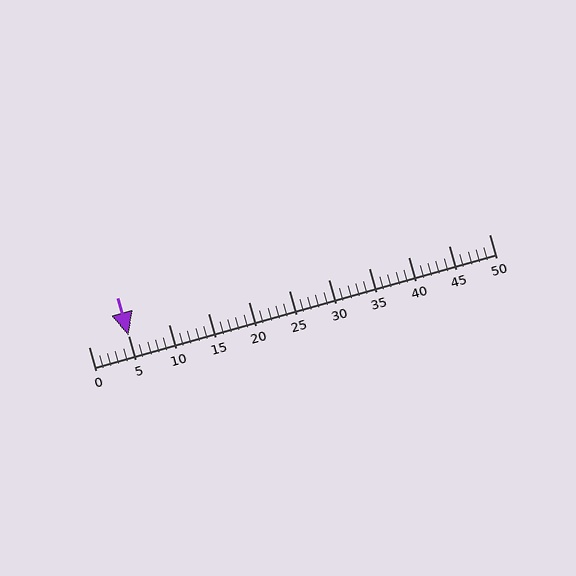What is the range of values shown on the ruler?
The ruler shows values from 0 to 50.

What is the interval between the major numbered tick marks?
The major tick marks are spaced 5 units apart.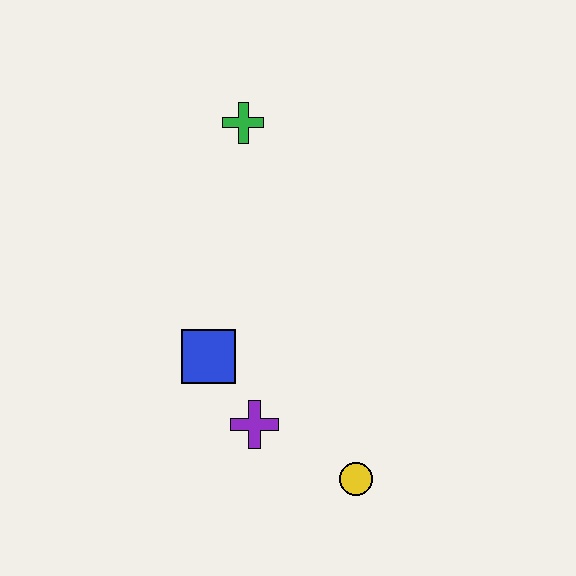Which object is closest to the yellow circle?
The purple cross is closest to the yellow circle.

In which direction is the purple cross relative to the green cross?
The purple cross is below the green cross.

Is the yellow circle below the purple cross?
Yes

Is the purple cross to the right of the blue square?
Yes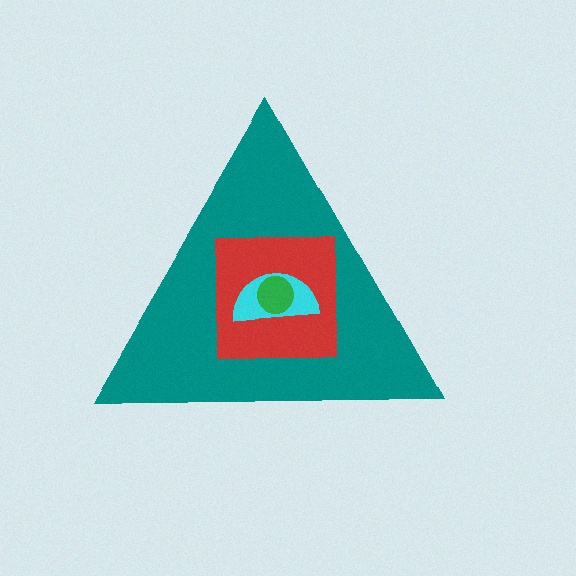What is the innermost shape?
The green circle.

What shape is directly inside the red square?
The cyan semicircle.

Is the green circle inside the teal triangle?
Yes.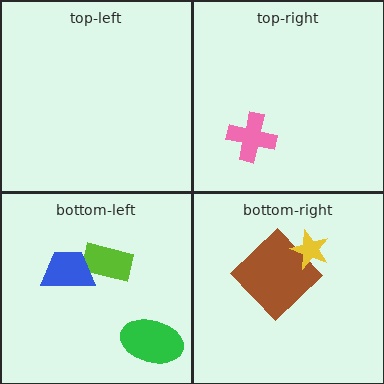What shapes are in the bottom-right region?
The brown diamond, the yellow star.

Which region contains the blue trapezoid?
The bottom-left region.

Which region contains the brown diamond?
The bottom-right region.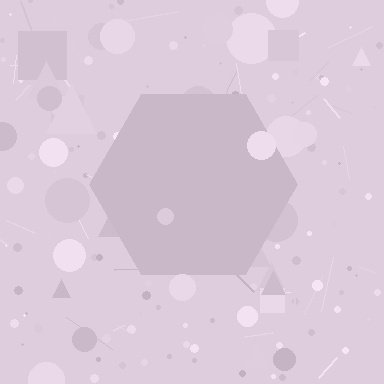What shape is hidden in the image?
A hexagon is hidden in the image.